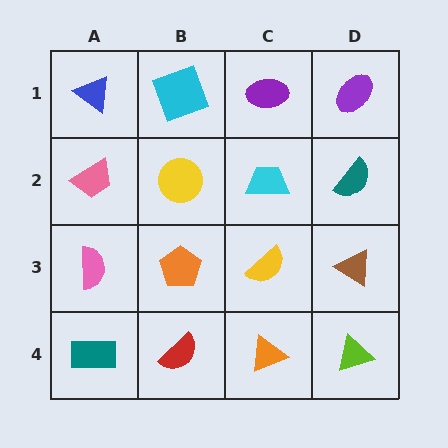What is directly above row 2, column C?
A purple ellipse.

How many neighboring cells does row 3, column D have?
3.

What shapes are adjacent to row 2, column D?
A purple ellipse (row 1, column D), a brown triangle (row 3, column D), a cyan trapezoid (row 2, column C).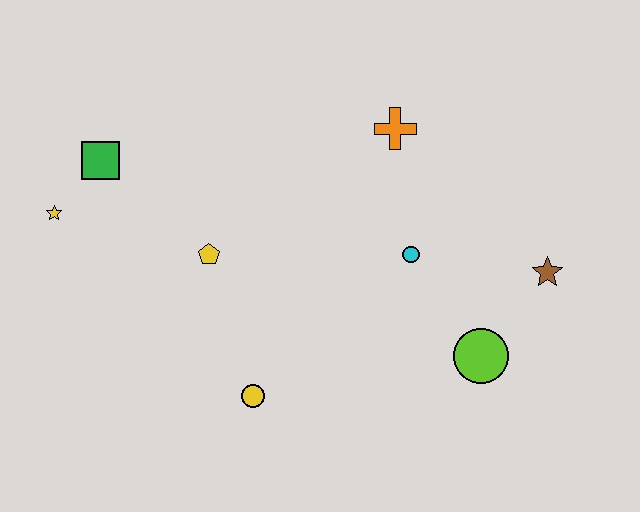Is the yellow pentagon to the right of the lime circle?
No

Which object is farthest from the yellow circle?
The brown star is farthest from the yellow circle.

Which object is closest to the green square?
The yellow star is closest to the green square.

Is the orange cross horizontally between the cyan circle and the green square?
Yes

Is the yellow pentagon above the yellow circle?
Yes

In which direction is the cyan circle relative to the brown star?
The cyan circle is to the left of the brown star.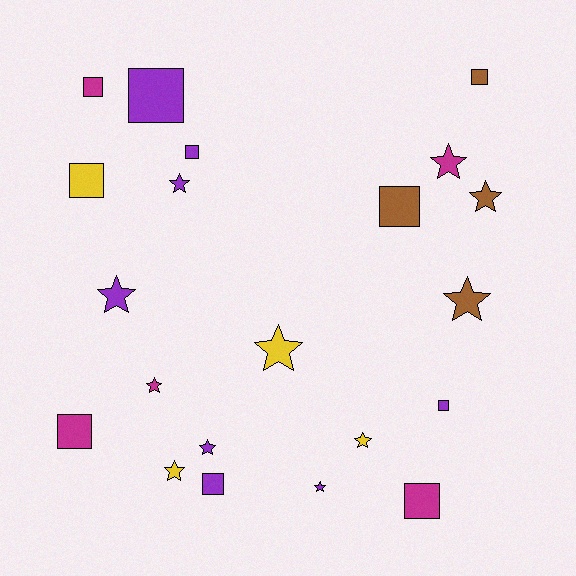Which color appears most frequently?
Purple, with 8 objects.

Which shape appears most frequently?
Star, with 11 objects.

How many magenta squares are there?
There are 3 magenta squares.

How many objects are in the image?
There are 21 objects.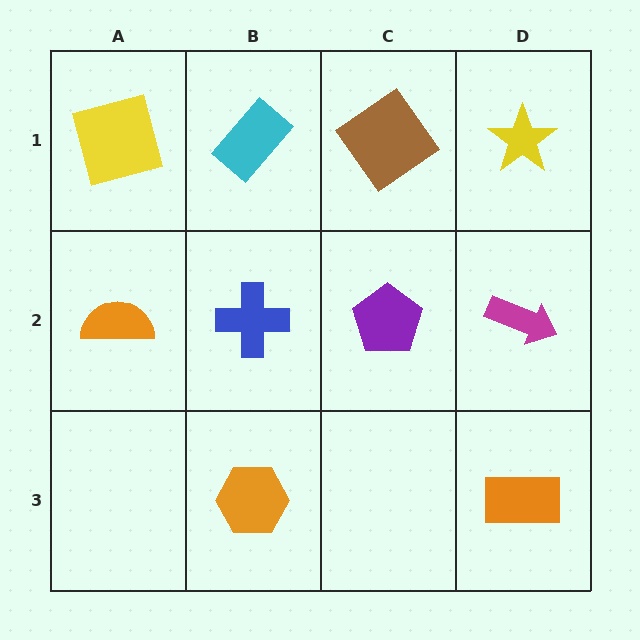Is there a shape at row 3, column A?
No, that cell is empty.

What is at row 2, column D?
A magenta arrow.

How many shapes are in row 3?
2 shapes.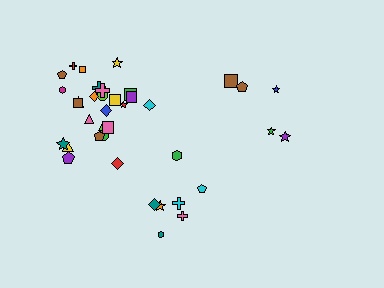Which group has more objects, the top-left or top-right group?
The top-left group.